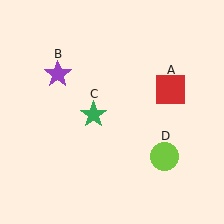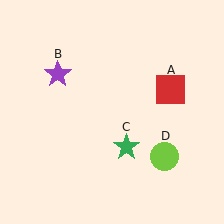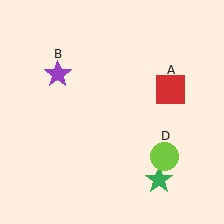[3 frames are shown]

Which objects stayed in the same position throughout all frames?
Red square (object A) and purple star (object B) and lime circle (object D) remained stationary.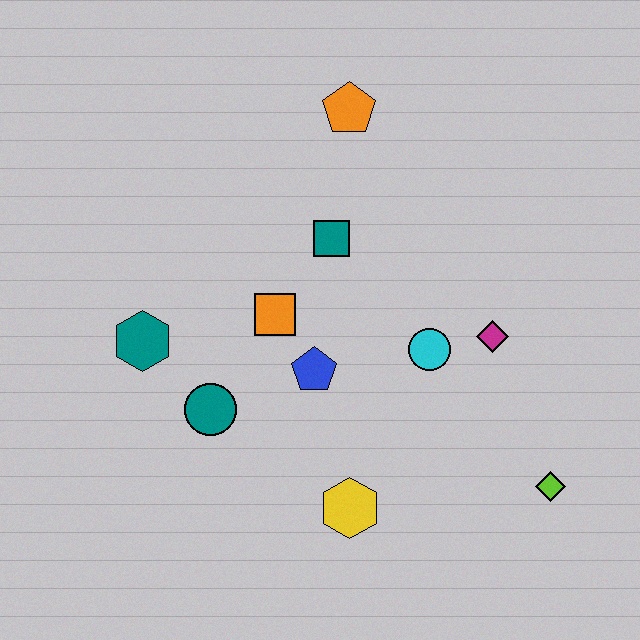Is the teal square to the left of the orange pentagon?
Yes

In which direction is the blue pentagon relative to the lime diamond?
The blue pentagon is to the left of the lime diamond.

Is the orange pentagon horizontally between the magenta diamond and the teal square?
Yes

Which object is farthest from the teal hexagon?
The lime diamond is farthest from the teal hexagon.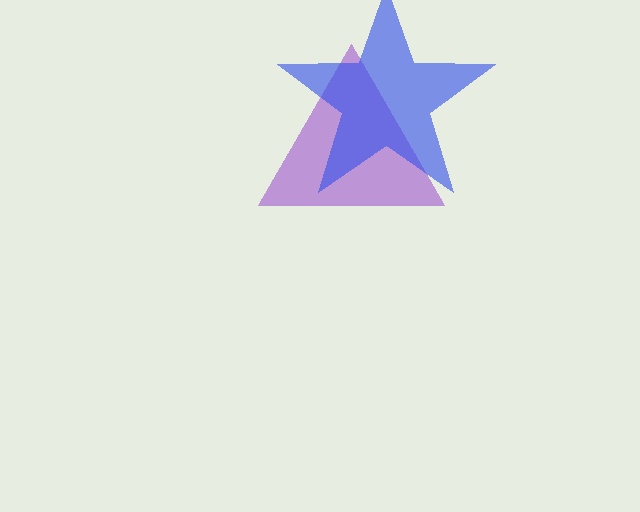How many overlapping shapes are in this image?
There are 2 overlapping shapes in the image.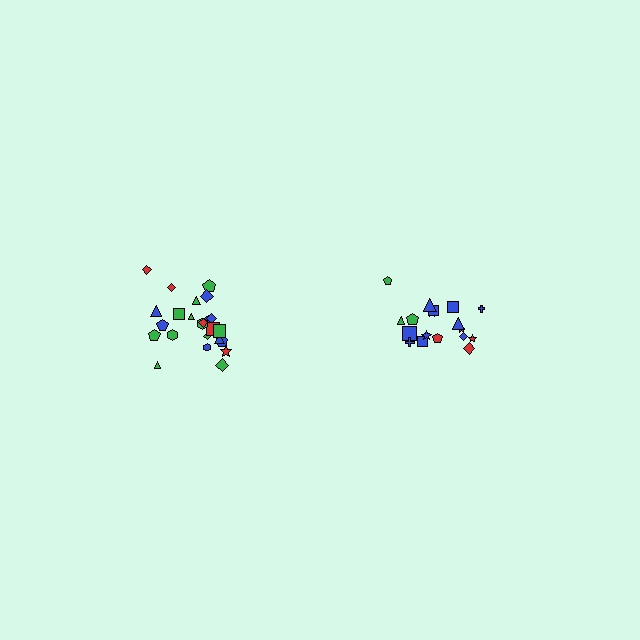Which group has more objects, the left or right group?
The left group.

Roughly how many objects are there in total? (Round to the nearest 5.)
Roughly 45 objects in total.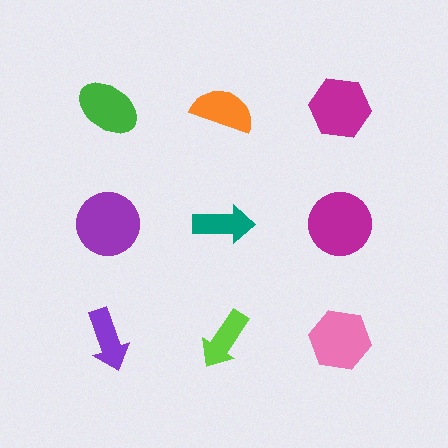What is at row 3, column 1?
A purple arrow.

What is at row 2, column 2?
A teal arrow.